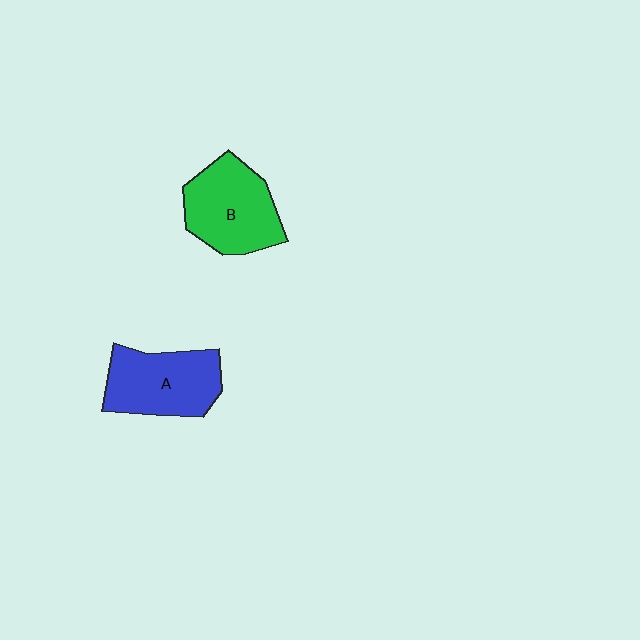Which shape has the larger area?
Shape B (green).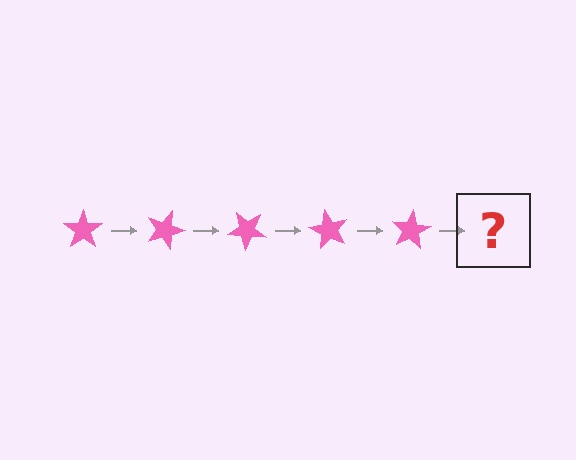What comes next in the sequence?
The next element should be a pink star rotated 100 degrees.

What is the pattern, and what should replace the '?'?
The pattern is that the star rotates 20 degrees each step. The '?' should be a pink star rotated 100 degrees.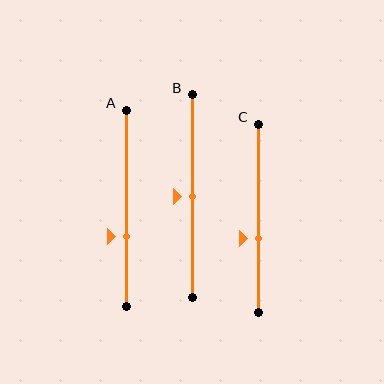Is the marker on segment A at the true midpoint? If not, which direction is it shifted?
No, the marker on segment A is shifted downward by about 14% of the segment length.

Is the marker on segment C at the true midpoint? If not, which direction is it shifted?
No, the marker on segment C is shifted downward by about 11% of the segment length.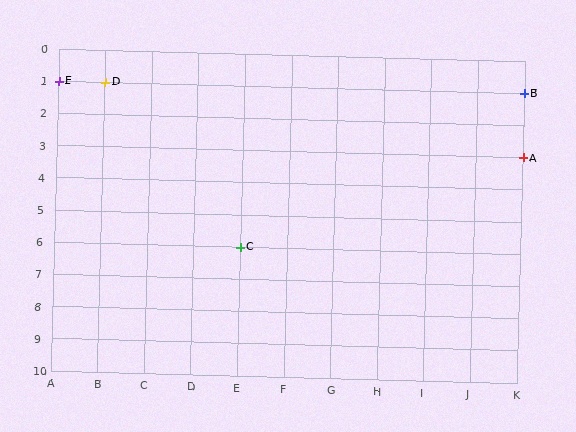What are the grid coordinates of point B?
Point B is at grid coordinates (K, 1).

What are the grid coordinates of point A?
Point A is at grid coordinates (K, 3).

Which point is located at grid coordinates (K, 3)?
Point A is at (K, 3).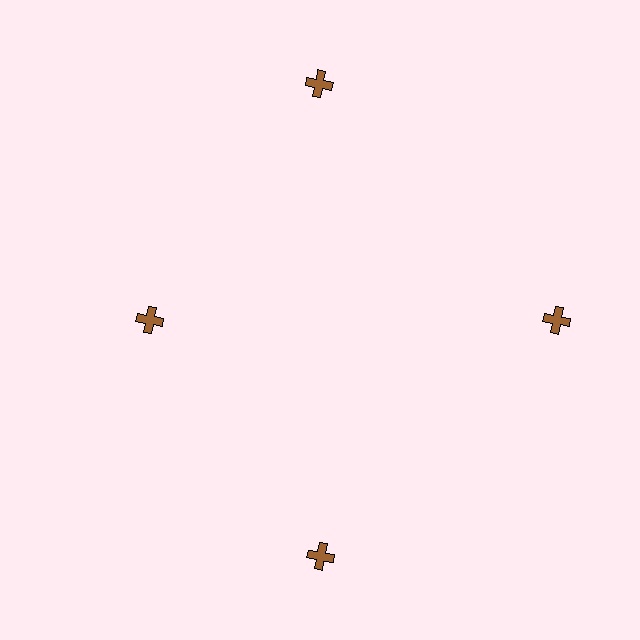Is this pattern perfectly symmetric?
No. The 4 brown crosses are arranged in a ring, but one element near the 9 o'clock position is pulled inward toward the center, breaking the 4-fold rotational symmetry.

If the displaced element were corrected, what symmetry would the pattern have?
It would have 4-fold rotational symmetry — the pattern would map onto itself every 90 degrees.